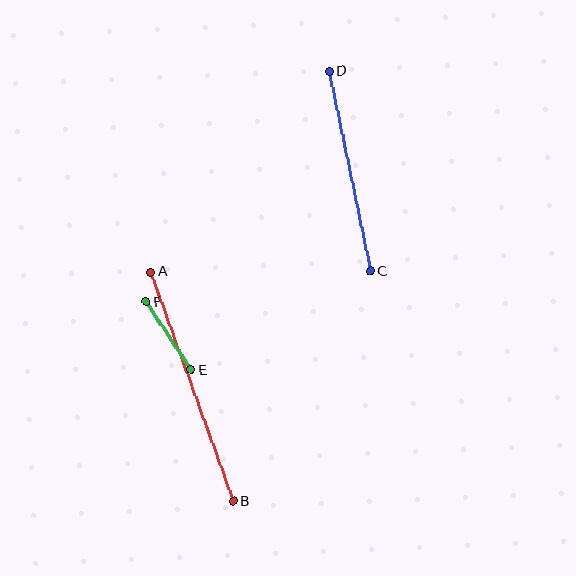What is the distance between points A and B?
The distance is approximately 243 pixels.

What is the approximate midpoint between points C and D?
The midpoint is at approximately (350, 171) pixels.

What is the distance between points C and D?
The distance is approximately 204 pixels.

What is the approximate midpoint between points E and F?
The midpoint is at approximately (169, 336) pixels.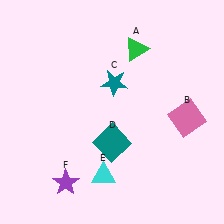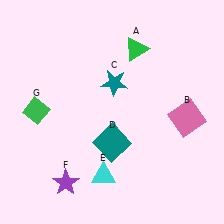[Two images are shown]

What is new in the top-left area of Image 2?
A green diamond (G) was added in the top-left area of Image 2.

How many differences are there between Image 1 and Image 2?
There is 1 difference between the two images.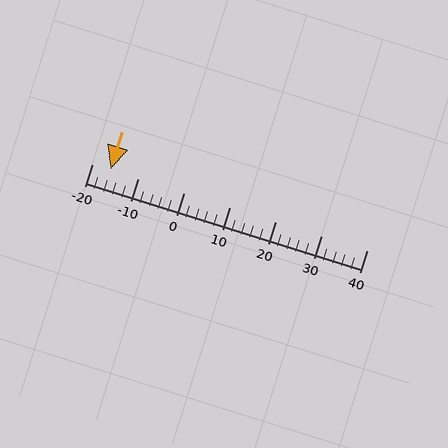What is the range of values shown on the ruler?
The ruler shows values from -20 to 40.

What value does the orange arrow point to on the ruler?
The orange arrow points to approximately -16.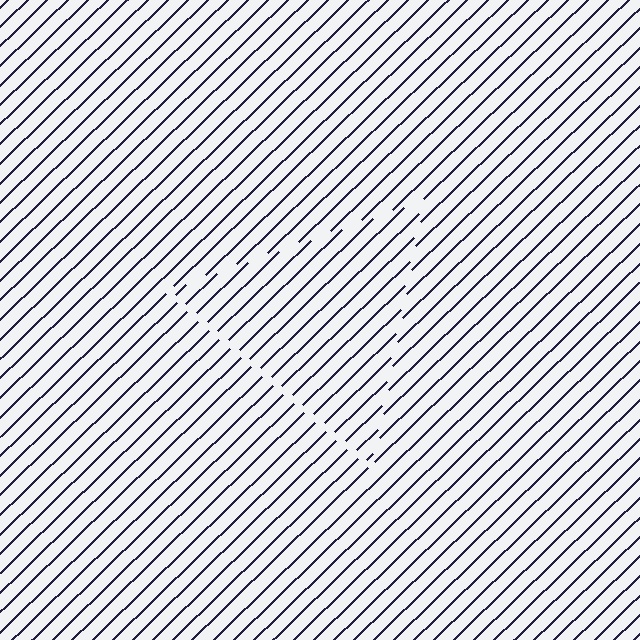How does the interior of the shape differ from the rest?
The interior of the shape contains the same grating, shifted by half a period — the contour is defined by the phase discontinuity where line-ends from the inner and outer gratings abut.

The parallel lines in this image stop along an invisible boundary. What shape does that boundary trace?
An illusory triangle. The interior of the shape contains the same grating, shifted by half a period — the contour is defined by the phase discontinuity where line-ends from the inner and outer gratings abut.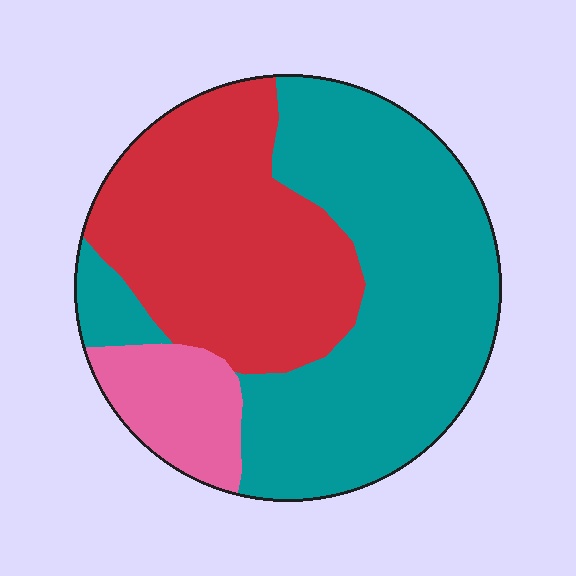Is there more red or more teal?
Teal.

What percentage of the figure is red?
Red takes up between a third and a half of the figure.